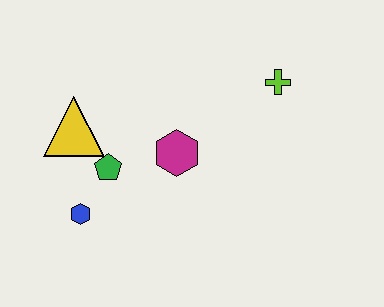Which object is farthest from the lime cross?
The blue hexagon is farthest from the lime cross.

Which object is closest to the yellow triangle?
The green pentagon is closest to the yellow triangle.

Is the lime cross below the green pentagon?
No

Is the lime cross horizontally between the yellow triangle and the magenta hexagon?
No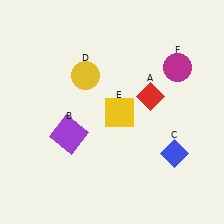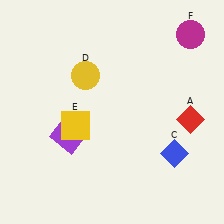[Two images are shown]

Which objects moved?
The objects that moved are: the red diamond (A), the yellow square (E), the magenta circle (F).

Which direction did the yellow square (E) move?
The yellow square (E) moved left.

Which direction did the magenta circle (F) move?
The magenta circle (F) moved up.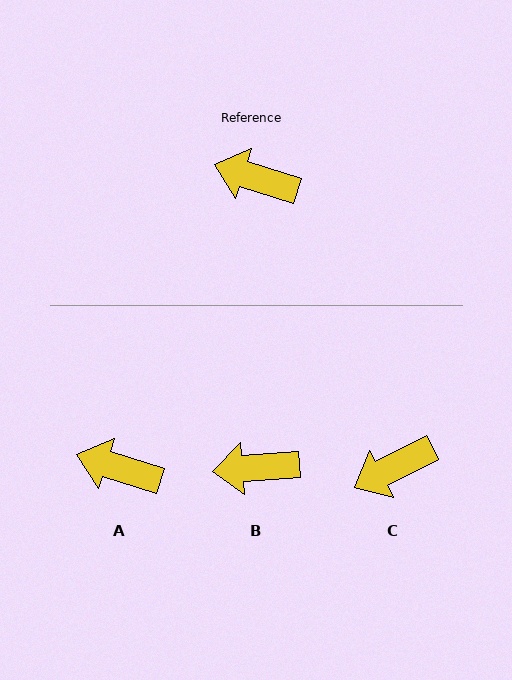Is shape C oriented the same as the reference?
No, it is off by about 44 degrees.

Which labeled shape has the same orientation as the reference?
A.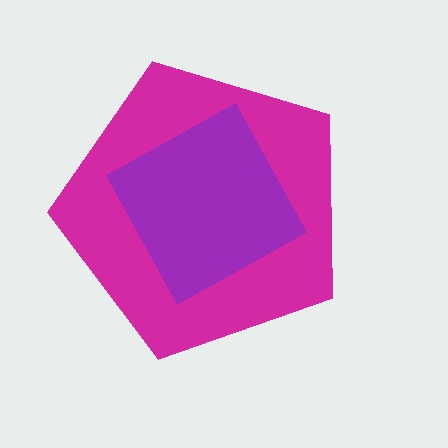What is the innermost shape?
The purple diamond.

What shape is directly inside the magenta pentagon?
The purple diamond.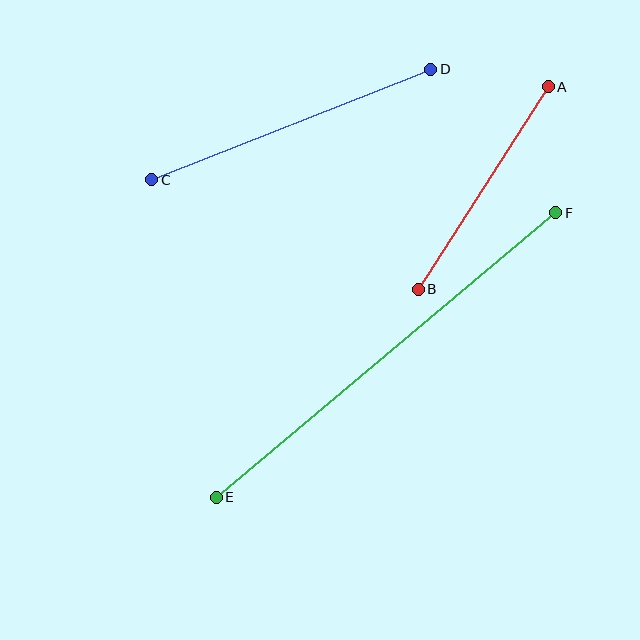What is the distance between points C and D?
The distance is approximately 300 pixels.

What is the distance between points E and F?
The distance is approximately 443 pixels.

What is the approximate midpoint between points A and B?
The midpoint is at approximately (483, 188) pixels.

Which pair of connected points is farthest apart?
Points E and F are farthest apart.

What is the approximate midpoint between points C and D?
The midpoint is at approximately (291, 125) pixels.